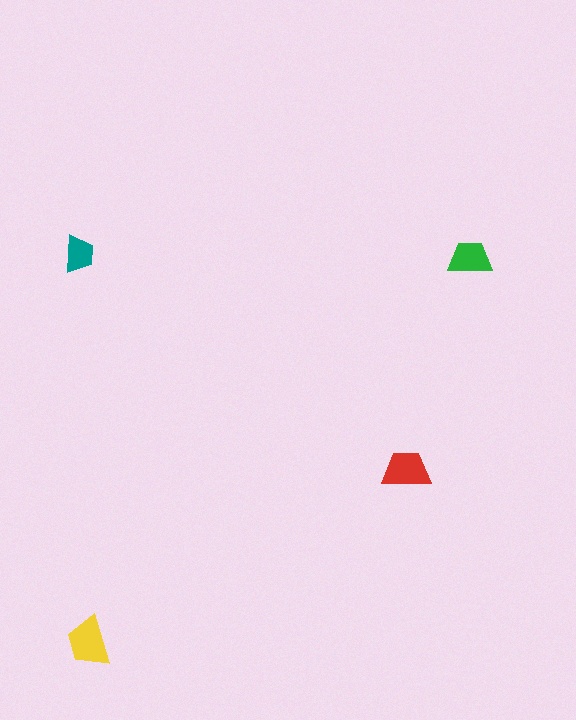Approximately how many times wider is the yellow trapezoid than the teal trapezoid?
About 1.5 times wider.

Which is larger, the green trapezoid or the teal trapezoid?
The green one.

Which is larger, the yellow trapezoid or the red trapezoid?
The yellow one.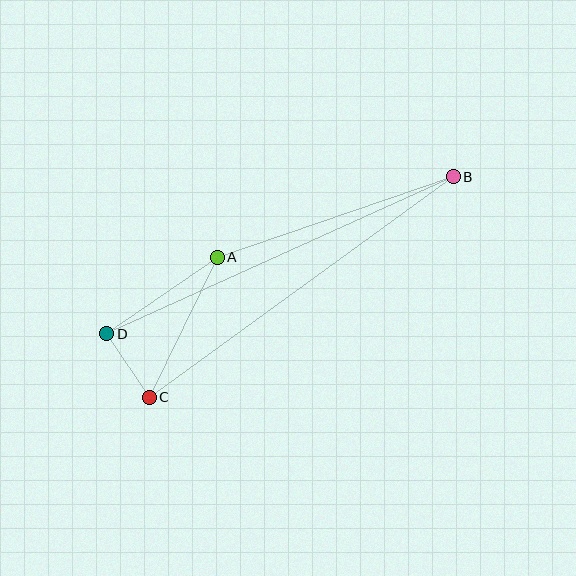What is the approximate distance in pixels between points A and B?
The distance between A and B is approximately 249 pixels.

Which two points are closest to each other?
Points C and D are closest to each other.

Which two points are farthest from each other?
Points B and D are farthest from each other.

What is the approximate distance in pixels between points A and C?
The distance between A and C is approximately 156 pixels.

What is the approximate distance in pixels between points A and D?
The distance between A and D is approximately 134 pixels.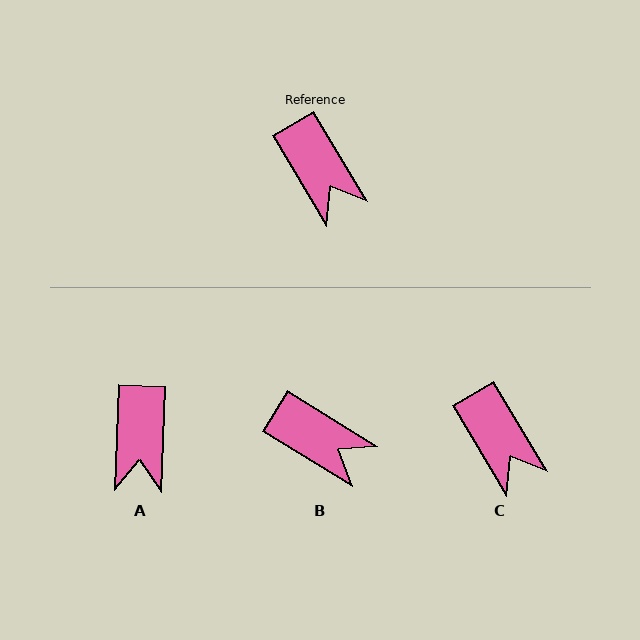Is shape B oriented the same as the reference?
No, it is off by about 28 degrees.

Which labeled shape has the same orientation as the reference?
C.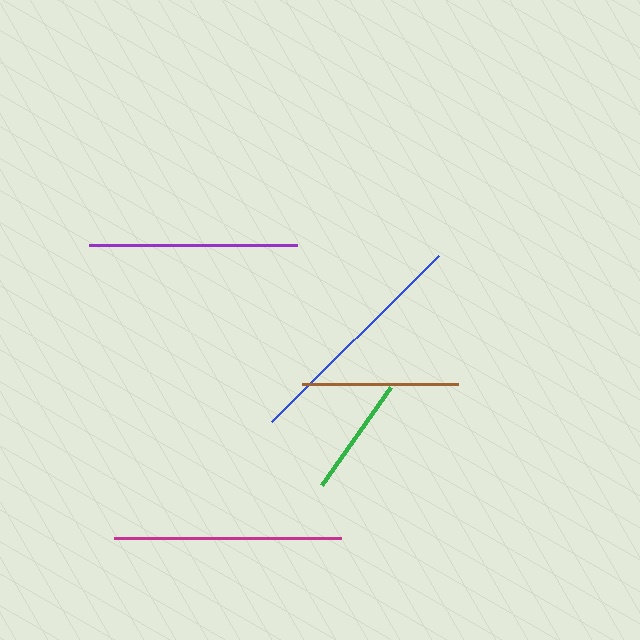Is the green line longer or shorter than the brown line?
The brown line is longer than the green line.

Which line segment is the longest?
The blue line is the longest at approximately 236 pixels.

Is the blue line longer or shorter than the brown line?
The blue line is longer than the brown line.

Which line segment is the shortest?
The green line is the shortest at approximately 120 pixels.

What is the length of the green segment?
The green segment is approximately 120 pixels long.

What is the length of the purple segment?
The purple segment is approximately 208 pixels long.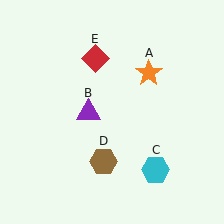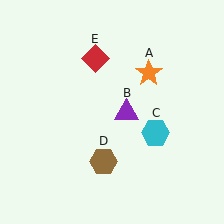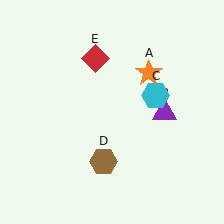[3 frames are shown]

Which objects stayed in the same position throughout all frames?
Orange star (object A) and brown hexagon (object D) and red diamond (object E) remained stationary.